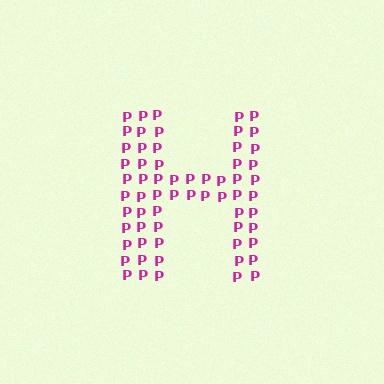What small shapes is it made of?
It is made of small letter P's.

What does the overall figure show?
The overall figure shows the letter H.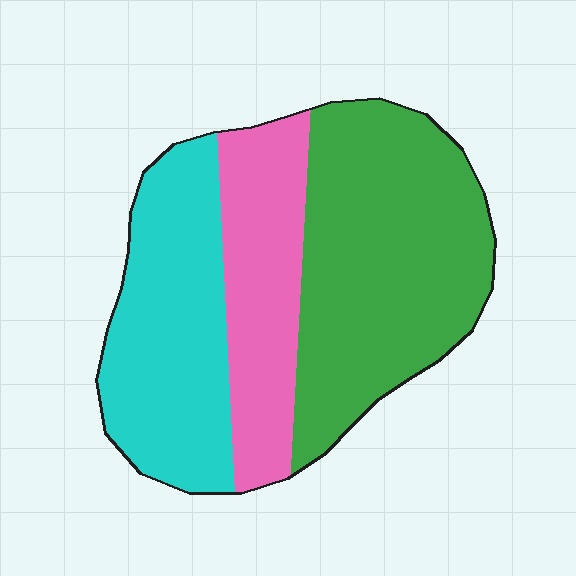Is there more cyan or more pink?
Cyan.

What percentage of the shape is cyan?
Cyan takes up about one third (1/3) of the shape.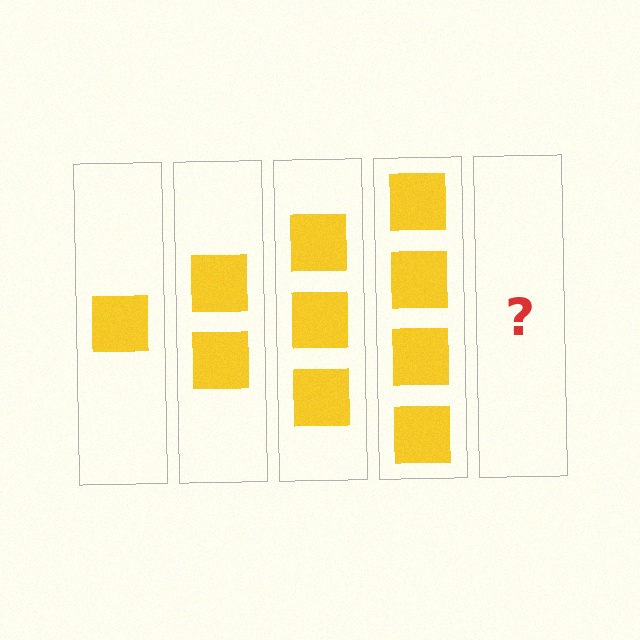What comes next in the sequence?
The next element should be 5 squares.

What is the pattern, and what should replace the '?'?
The pattern is that each step adds one more square. The '?' should be 5 squares.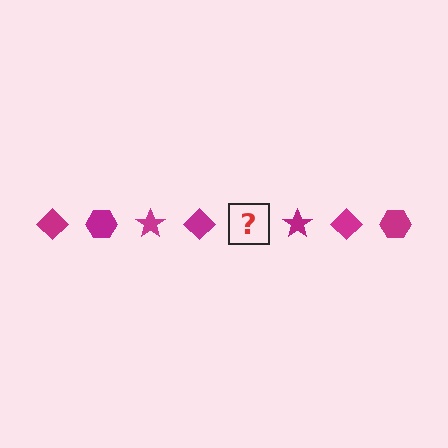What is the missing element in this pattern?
The missing element is a magenta hexagon.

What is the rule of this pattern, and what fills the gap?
The rule is that the pattern cycles through diamond, hexagon, star shapes in magenta. The gap should be filled with a magenta hexagon.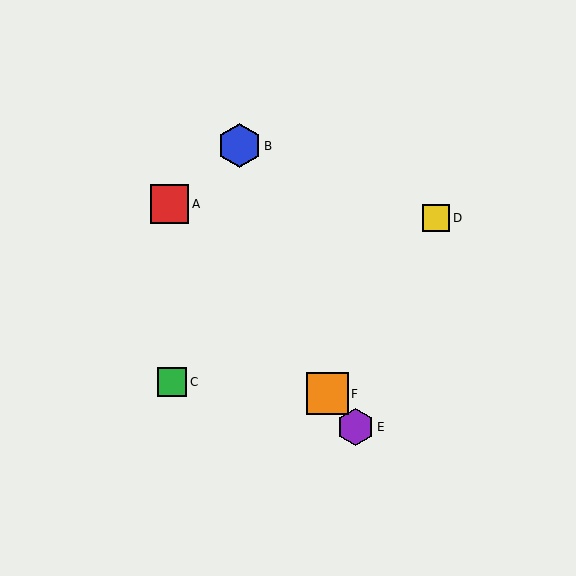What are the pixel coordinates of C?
Object C is at (172, 382).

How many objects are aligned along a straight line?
3 objects (A, E, F) are aligned along a straight line.